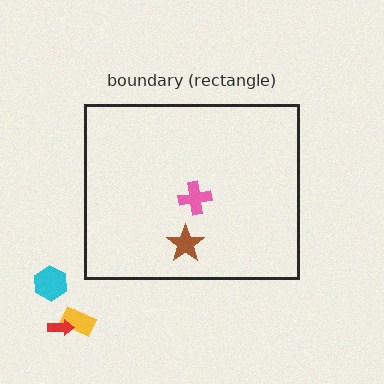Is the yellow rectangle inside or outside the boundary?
Outside.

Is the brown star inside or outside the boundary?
Inside.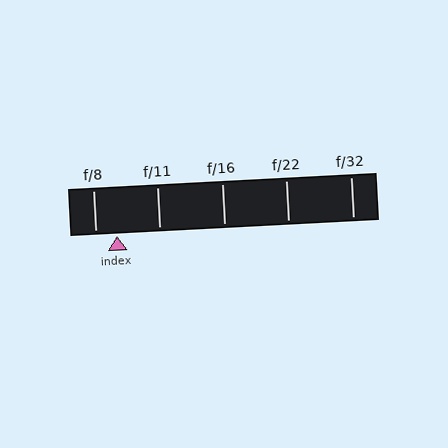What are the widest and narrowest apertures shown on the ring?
The widest aperture shown is f/8 and the narrowest is f/32.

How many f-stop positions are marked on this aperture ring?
There are 5 f-stop positions marked.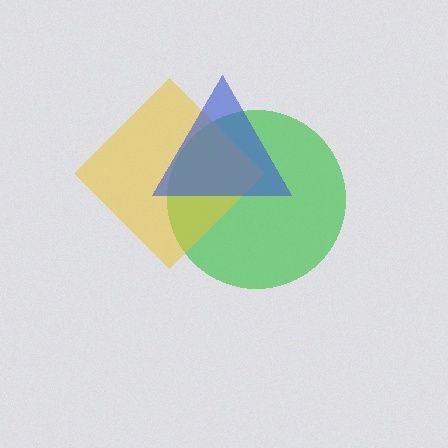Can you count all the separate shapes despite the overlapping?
Yes, there are 3 separate shapes.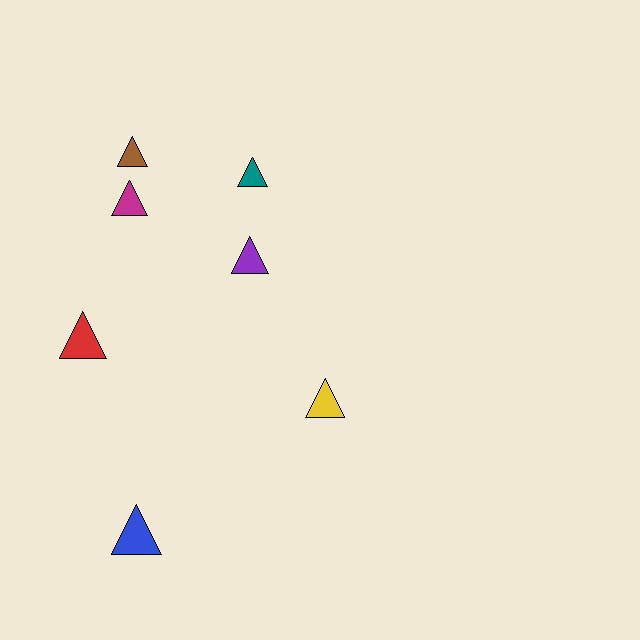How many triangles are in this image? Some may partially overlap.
There are 7 triangles.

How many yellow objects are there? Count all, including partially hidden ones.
There is 1 yellow object.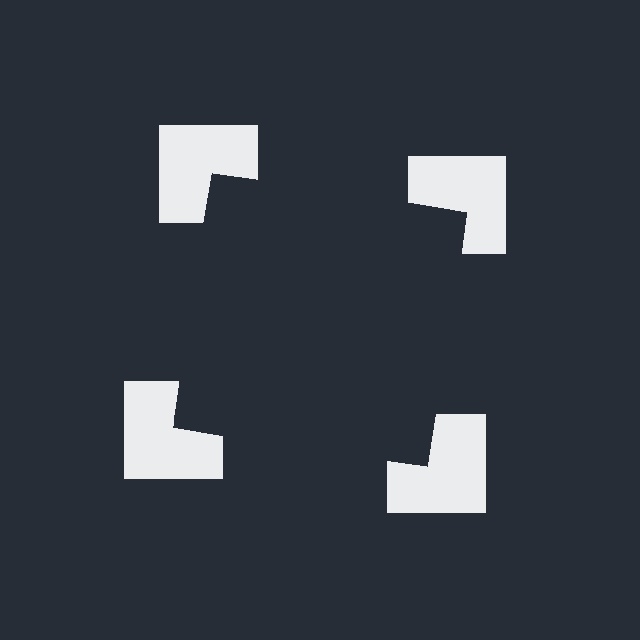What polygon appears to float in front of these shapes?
An illusory square — its edges are inferred from the aligned wedge cuts in the notched squares, not physically drawn.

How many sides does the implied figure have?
4 sides.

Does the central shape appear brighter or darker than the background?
It typically appears slightly darker than the background, even though no actual brightness change is drawn.